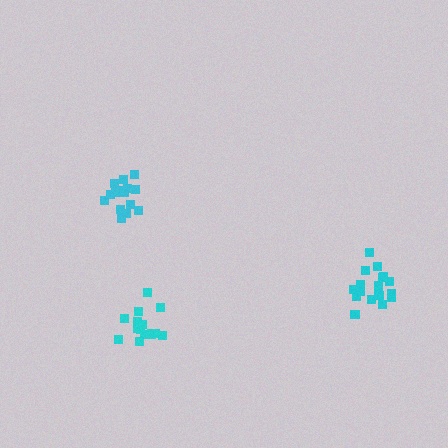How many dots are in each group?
Group 1: 18 dots, Group 2: 14 dots, Group 3: 16 dots (48 total).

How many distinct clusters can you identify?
There are 3 distinct clusters.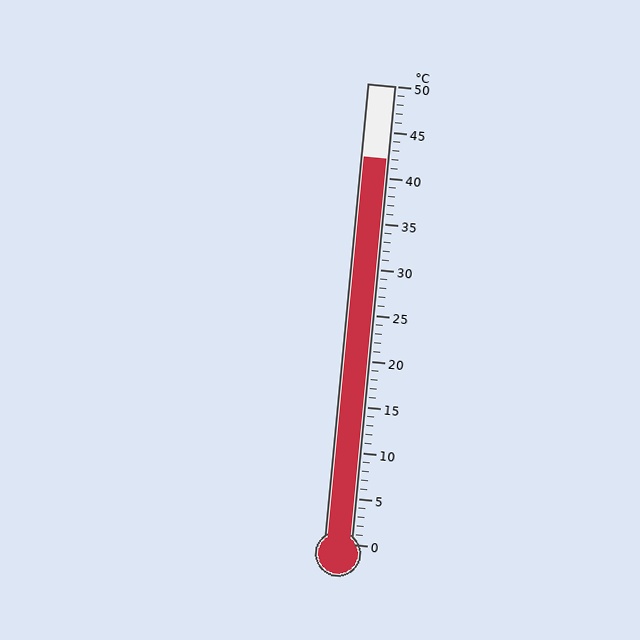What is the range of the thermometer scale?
The thermometer scale ranges from 0°C to 50°C.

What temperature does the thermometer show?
The thermometer shows approximately 42°C.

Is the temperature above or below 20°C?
The temperature is above 20°C.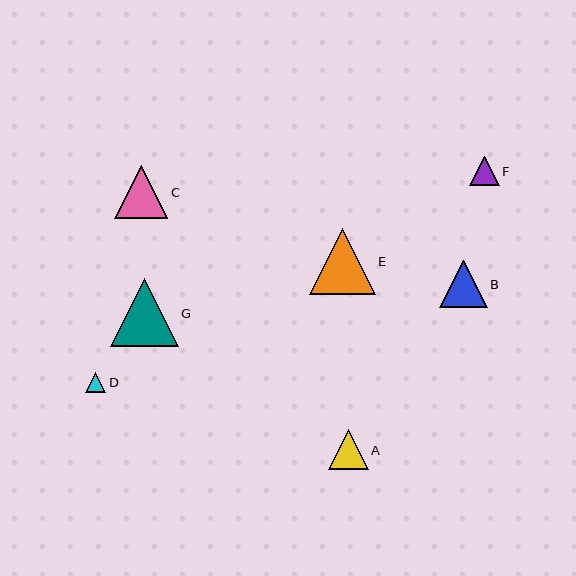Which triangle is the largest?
Triangle G is the largest with a size of approximately 68 pixels.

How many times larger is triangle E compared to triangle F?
Triangle E is approximately 2.2 times the size of triangle F.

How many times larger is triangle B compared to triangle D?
Triangle B is approximately 2.4 times the size of triangle D.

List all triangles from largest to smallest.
From largest to smallest: G, E, C, B, A, F, D.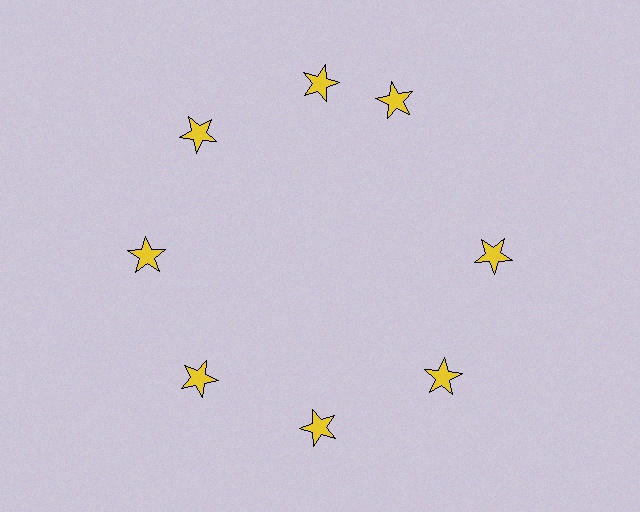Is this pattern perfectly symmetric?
No. The 8 yellow stars are arranged in a ring, but one element near the 2 o'clock position is rotated out of alignment along the ring, breaking the 8-fold rotational symmetry.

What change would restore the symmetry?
The symmetry would be restored by rotating it back into even spacing with its neighbors so that all 8 stars sit at equal angles and equal distance from the center.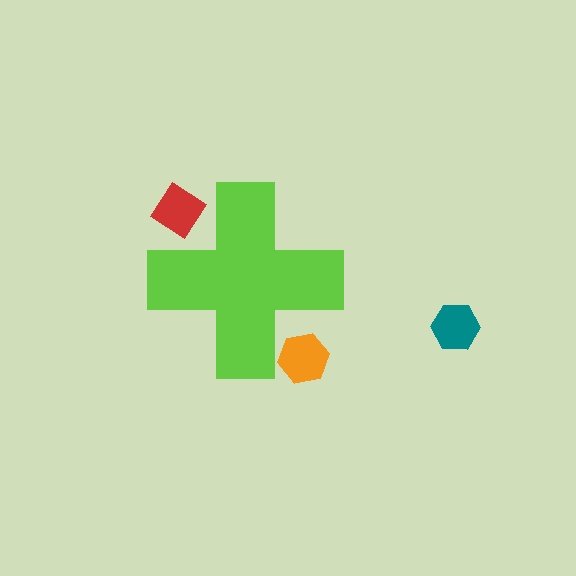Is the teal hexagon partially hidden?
No, the teal hexagon is fully visible.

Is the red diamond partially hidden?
Yes, the red diamond is partially hidden behind the lime cross.